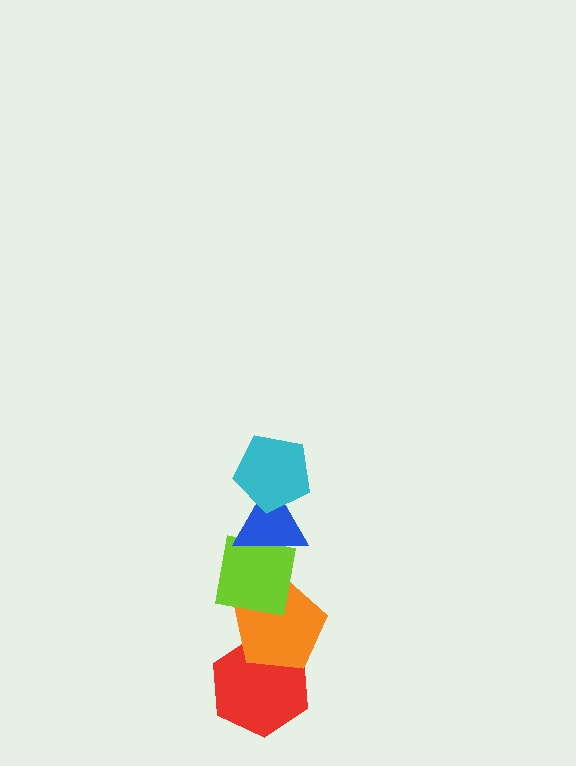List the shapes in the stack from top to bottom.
From top to bottom: the cyan pentagon, the blue triangle, the lime square, the orange pentagon, the red hexagon.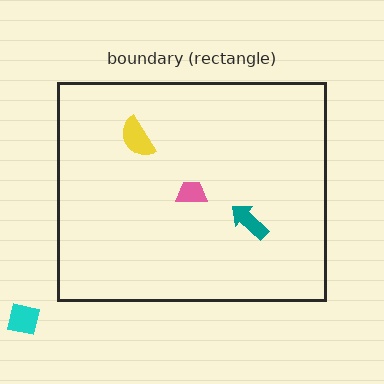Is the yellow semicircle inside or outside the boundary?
Inside.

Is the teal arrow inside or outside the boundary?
Inside.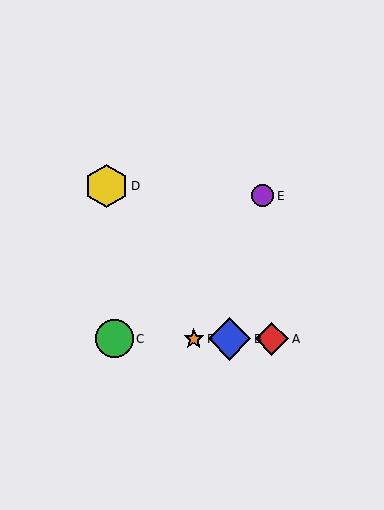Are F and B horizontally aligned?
Yes, both are at y≈339.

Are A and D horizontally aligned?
No, A is at y≈339 and D is at y≈186.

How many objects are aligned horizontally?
4 objects (A, B, C, F) are aligned horizontally.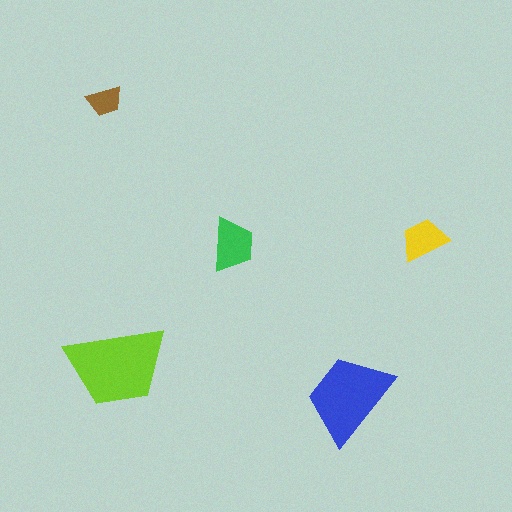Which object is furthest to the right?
The yellow trapezoid is rightmost.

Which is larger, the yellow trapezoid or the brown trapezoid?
The yellow one.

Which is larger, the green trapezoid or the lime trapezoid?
The lime one.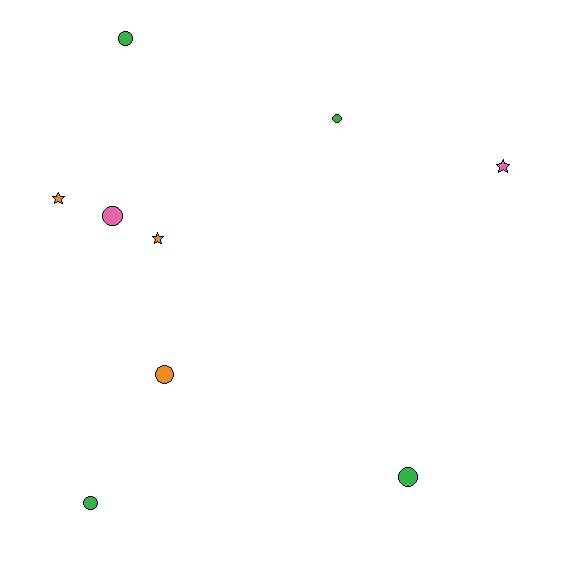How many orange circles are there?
There is 1 orange circle.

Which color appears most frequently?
Green, with 4 objects.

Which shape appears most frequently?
Circle, with 6 objects.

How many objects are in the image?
There are 9 objects.